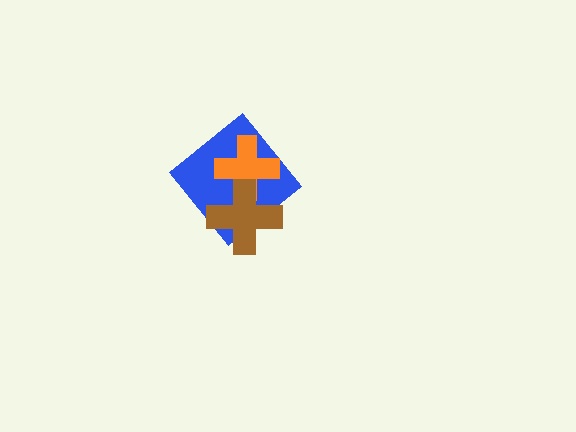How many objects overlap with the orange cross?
2 objects overlap with the orange cross.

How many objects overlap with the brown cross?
2 objects overlap with the brown cross.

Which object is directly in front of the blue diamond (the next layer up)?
The orange cross is directly in front of the blue diamond.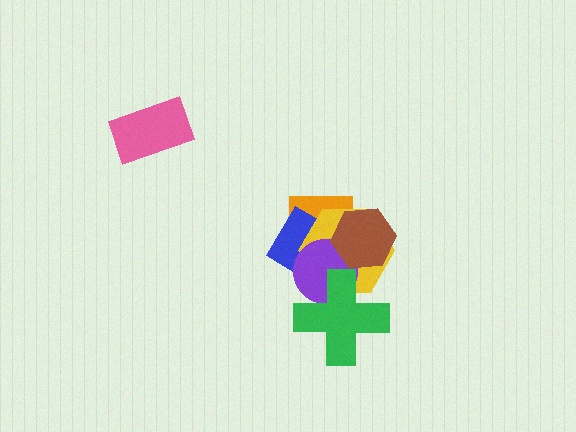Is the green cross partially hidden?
No, no other shape covers it.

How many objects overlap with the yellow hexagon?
5 objects overlap with the yellow hexagon.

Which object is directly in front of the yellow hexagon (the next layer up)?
The purple circle is directly in front of the yellow hexagon.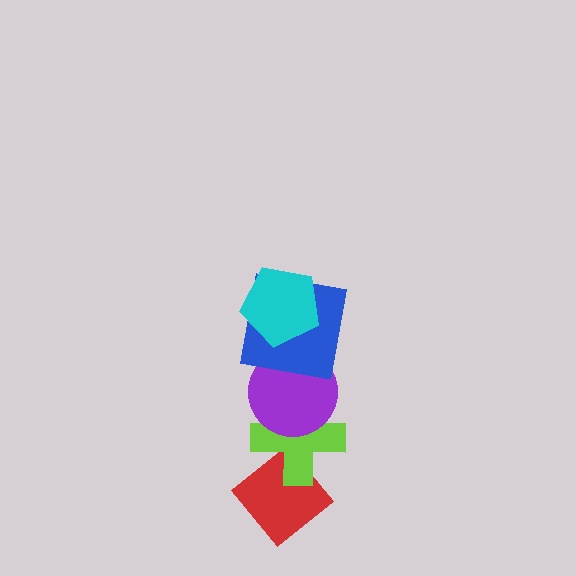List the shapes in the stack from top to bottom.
From top to bottom: the cyan pentagon, the blue square, the purple circle, the lime cross, the red diamond.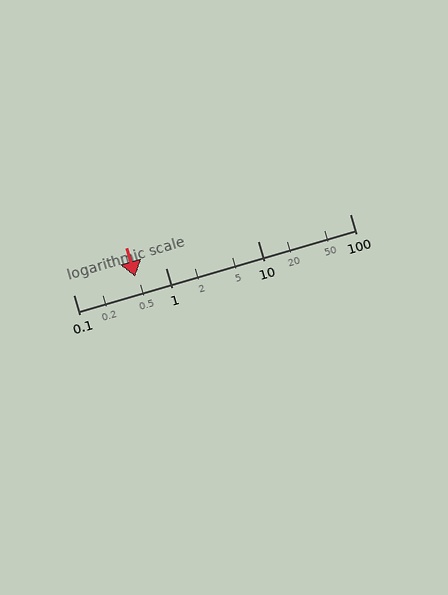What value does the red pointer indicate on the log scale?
The pointer indicates approximately 0.47.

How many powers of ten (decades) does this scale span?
The scale spans 3 decades, from 0.1 to 100.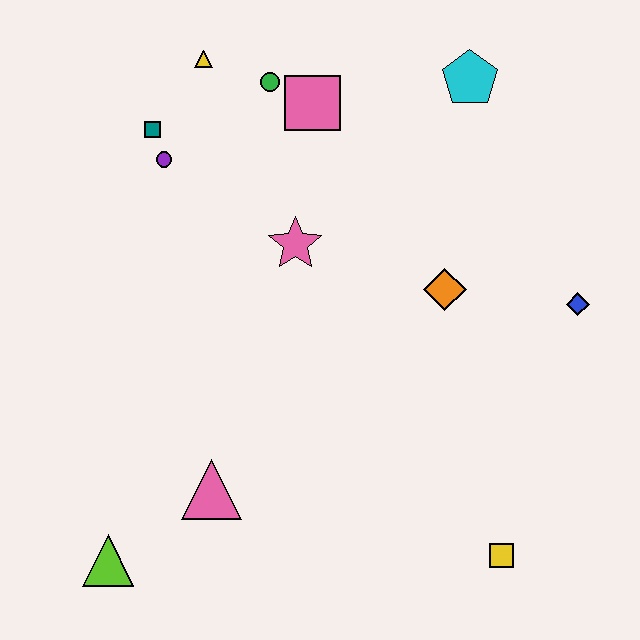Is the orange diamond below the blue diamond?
No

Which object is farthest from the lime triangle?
The cyan pentagon is farthest from the lime triangle.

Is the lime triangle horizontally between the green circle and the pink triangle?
No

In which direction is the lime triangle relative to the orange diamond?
The lime triangle is to the left of the orange diamond.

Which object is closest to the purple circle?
The teal square is closest to the purple circle.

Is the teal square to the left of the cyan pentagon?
Yes